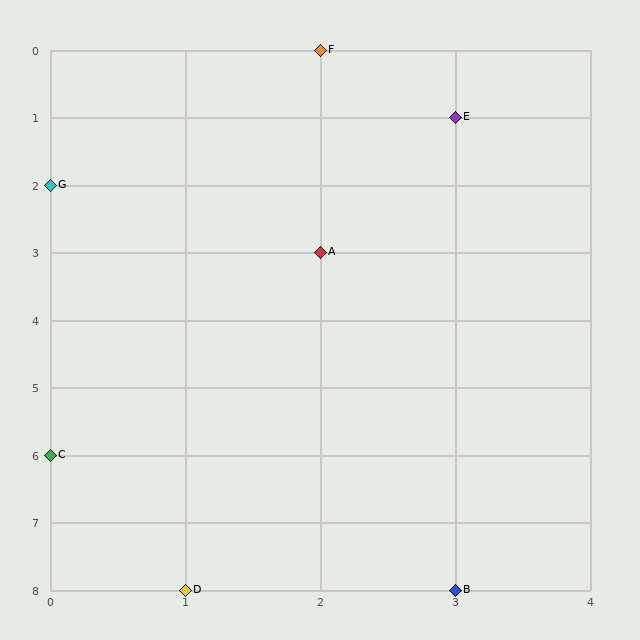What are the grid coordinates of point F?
Point F is at grid coordinates (2, 0).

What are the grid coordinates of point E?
Point E is at grid coordinates (3, 1).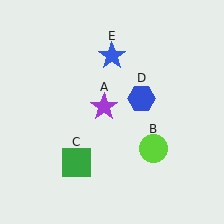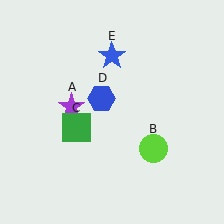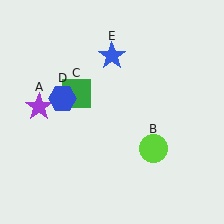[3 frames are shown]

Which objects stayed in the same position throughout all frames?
Lime circle (object B) and blue star (object E) remained stationary.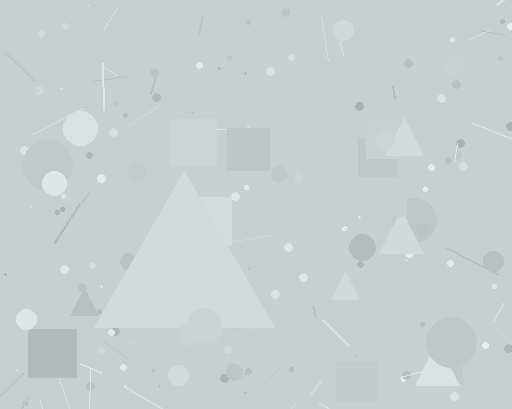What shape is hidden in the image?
A triangle is hidden in the image.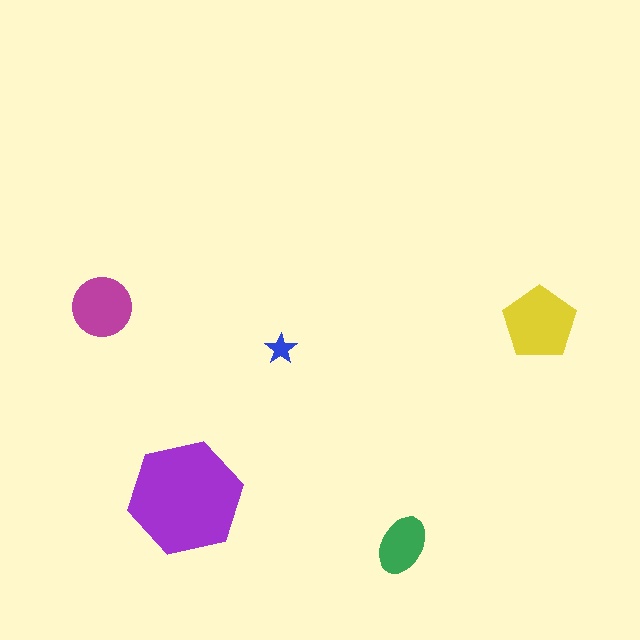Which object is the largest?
The purple hexagon.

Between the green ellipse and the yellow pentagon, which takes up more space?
The yellow pentagon.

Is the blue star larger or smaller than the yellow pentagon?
Smaller.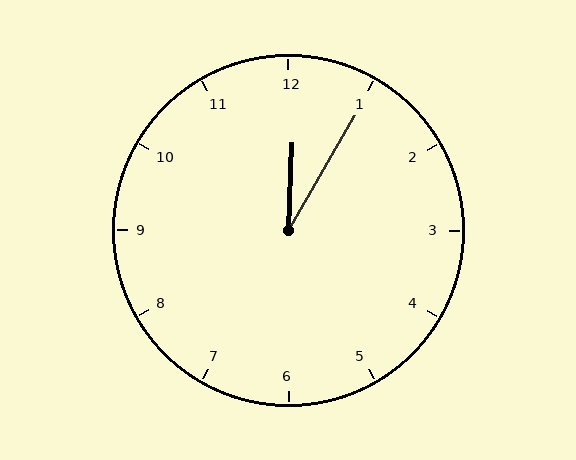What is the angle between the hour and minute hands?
Approximately 28 degrees.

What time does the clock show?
12:05.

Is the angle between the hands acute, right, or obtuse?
It is acute.